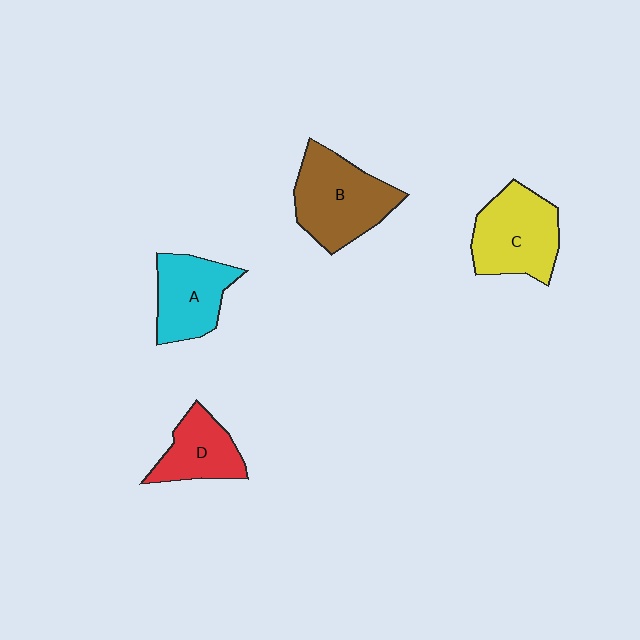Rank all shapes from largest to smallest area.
From largest to smallest: B (brown), C (yellow), A (cyan), D (red).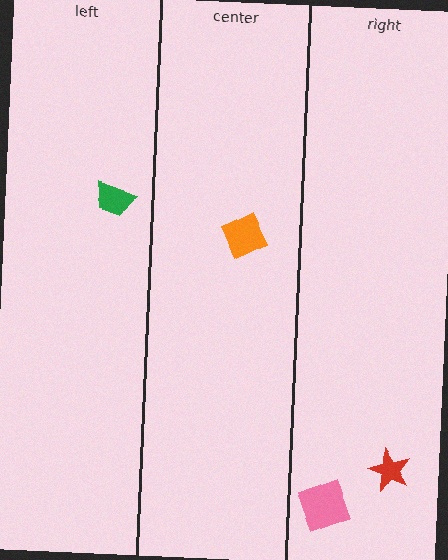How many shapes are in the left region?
1.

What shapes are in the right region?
The red star, the pink square.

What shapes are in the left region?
The green trapezoid.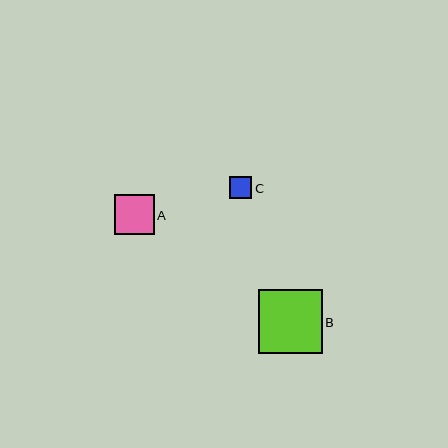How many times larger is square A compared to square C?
Square A is approximately 1.8 times the size of square C.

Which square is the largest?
Square B is the largest with a size of approximately 64 pixels.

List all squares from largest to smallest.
From largest to smallest: B, A, C.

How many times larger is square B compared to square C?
Square B is approximately 2.9 times the size of square C.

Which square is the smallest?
Square C is the smallest with a size of approximately 22 pixels.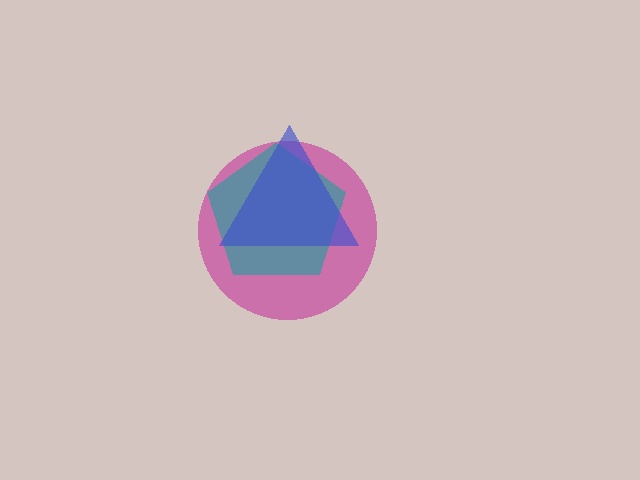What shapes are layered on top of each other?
The layered shapes are: a magenta circle, a teal pentagon, a blue triangle.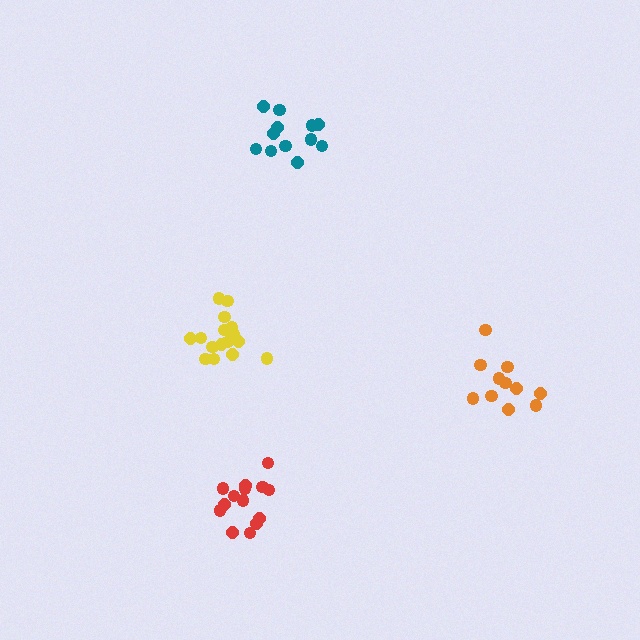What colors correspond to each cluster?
The clusters are colored: red, teal, orange, yellow.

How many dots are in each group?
Group 1: 14 dots, Group 2: 12 dots, Group 3: 11 dots, Group 4: 16 dots (53 total).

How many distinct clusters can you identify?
There are 4 distinct clusters.